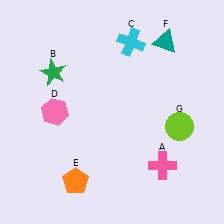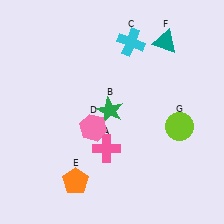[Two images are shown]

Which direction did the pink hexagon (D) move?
The pink hexagon (D) moved right.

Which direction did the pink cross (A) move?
The pink cross (A) moved left.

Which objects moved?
The objects that moved are: the pink cross (A), the green star (B), the pink hexagon (D).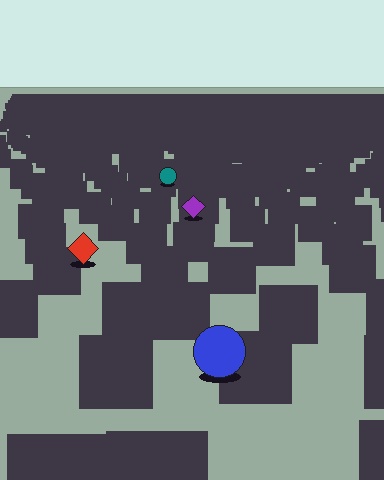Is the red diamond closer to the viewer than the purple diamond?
Yes. The red diamond is closer — you can tell from the texture gradient: the ground texture is coarser near it.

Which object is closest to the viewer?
The blue circle is closest. The texture marks near it are larger and more spread out.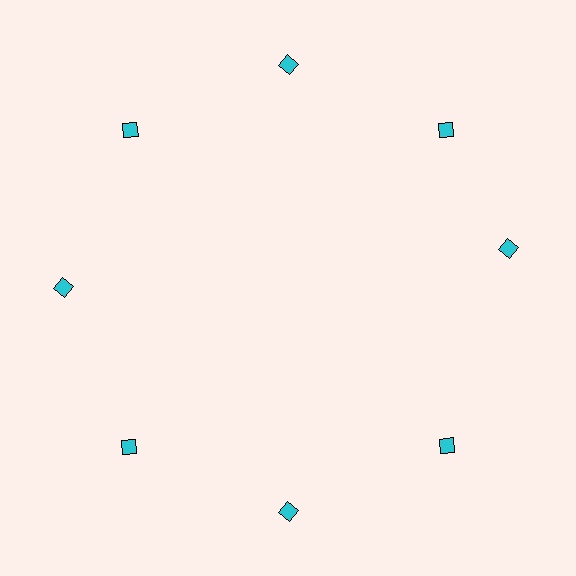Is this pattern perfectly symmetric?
No. The 8 cyan diamonds are arranged in a ring, but one element near the 3 o'clock position is rotated out of alignment along the ring, breaking the 8-fold rotational symmetry.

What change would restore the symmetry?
The symmetry would be restored by rotating it back into even spacing with its neighbors so that all 8 diamonds sit at equal angles and equal distance from the center.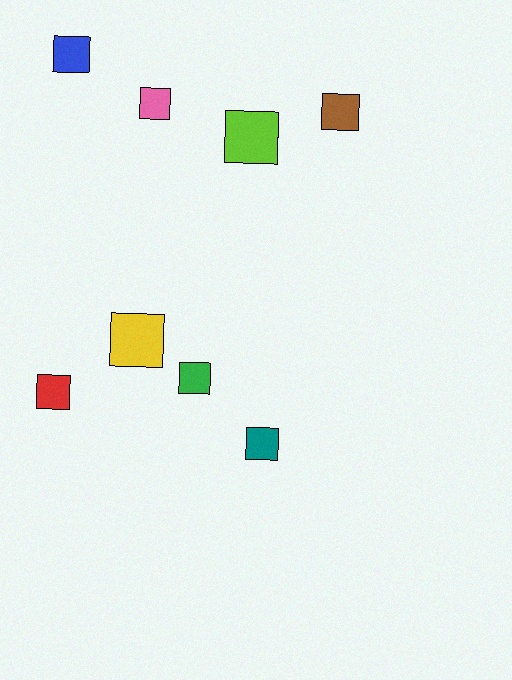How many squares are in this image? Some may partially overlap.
There are 8 squares.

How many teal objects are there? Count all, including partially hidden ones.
There is 1 teal object.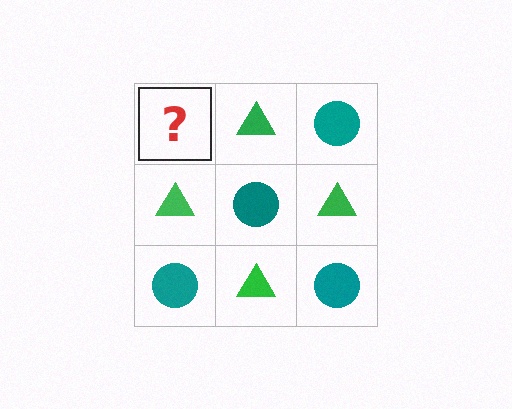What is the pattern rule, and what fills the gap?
The rule is that it alternates teal circle and green triangle in a checkerboard pattern. The gap should be filled with a teal circle.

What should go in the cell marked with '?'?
The missing cell should contain a teal circle.